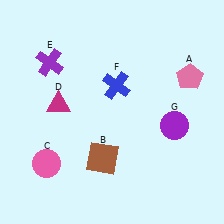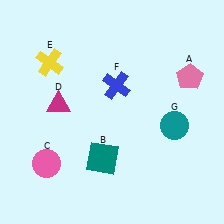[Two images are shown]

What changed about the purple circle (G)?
In Image 1, G is purple. In Image 2, it changed to teal.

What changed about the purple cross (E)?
In Image 1, E is purple. In Image 2, it changed to yellow.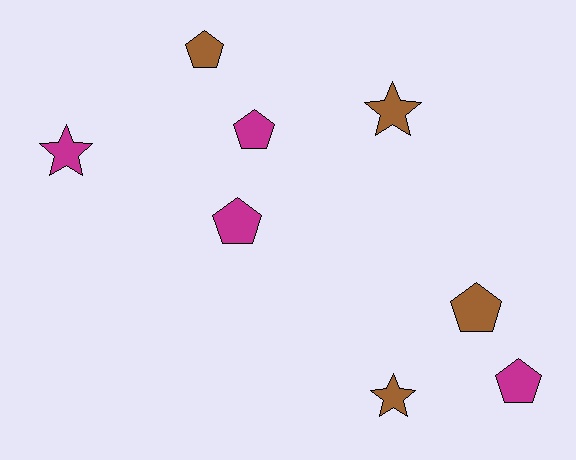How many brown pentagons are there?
There are 2 brown pentagons.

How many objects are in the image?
There are 8 objects.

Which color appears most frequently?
Magenta, with 4 objects.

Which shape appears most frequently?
Pentagon, with 5 objects.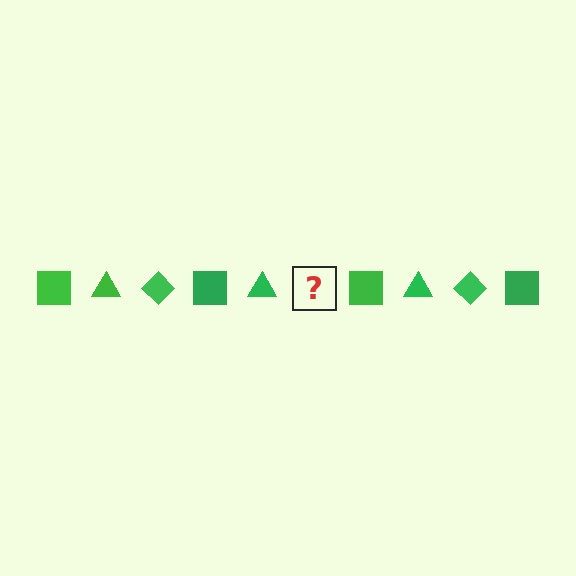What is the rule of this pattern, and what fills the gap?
The rule is that the pattern cycles through square, triangle, diamond shapes in green. The gap should be filled with a green diamond.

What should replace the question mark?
The question mark should be replaced with a green diamond.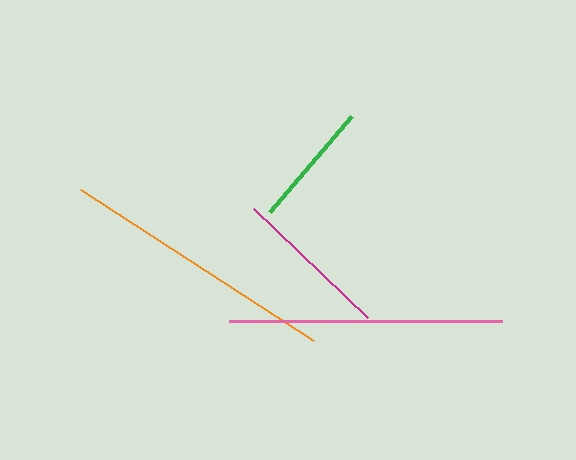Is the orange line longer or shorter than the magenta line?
The orange line is longer than the magenta line.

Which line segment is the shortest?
The green line is the shortest at approximately 127 pixels.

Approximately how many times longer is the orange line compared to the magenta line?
The orange line is approximately 1.8 times the length of the magenta line.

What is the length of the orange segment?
The orange segment is approximately 277 pixels long.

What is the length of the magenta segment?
The magenta segment is approximately 157 pixels long.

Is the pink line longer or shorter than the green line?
The pink line is longer than the green line.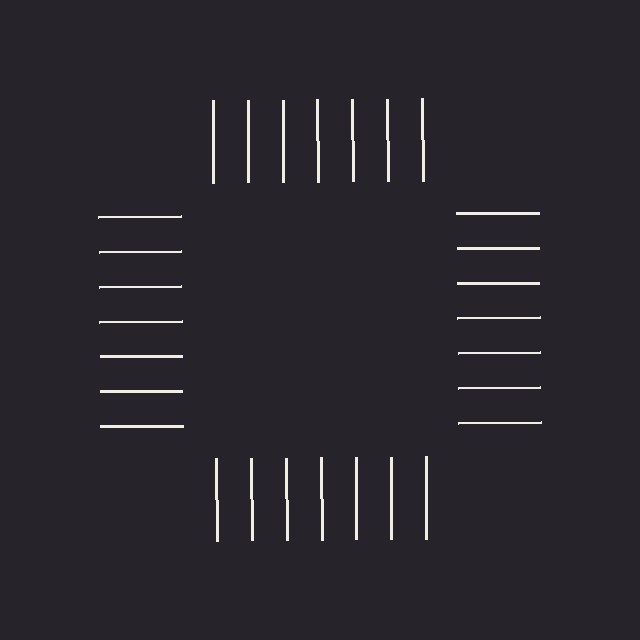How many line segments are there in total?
28 — 7 along each of the 4 edges.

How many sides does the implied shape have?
4 sides — the line-ends trace a square.